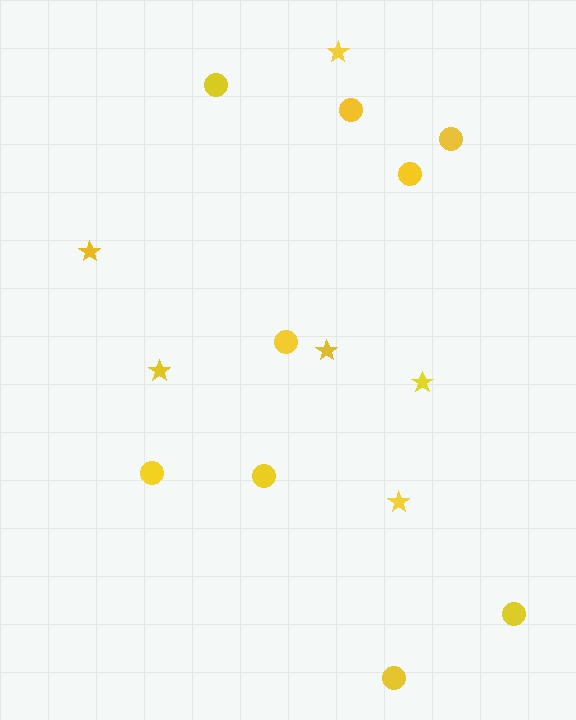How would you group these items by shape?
There are 2 groups: one group of circles (9) and one group of stars (6).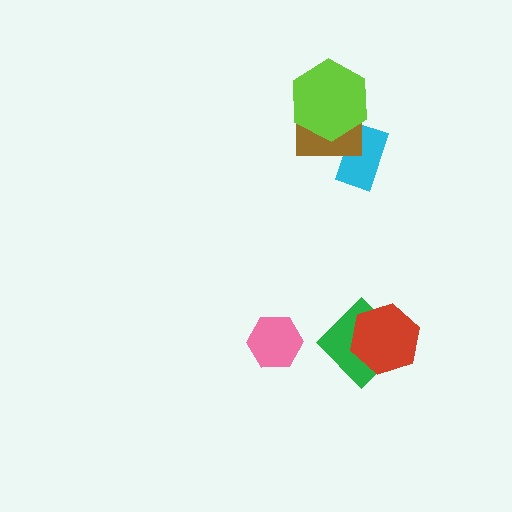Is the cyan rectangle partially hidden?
Yes, it is partially covered by another shape.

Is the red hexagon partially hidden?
No, no other shape covers it.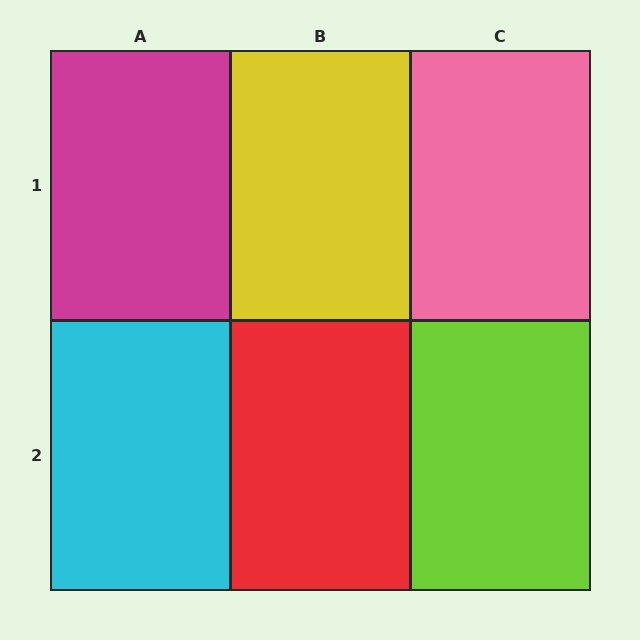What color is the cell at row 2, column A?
Cyan.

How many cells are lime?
1 cell is lime.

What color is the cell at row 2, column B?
Red.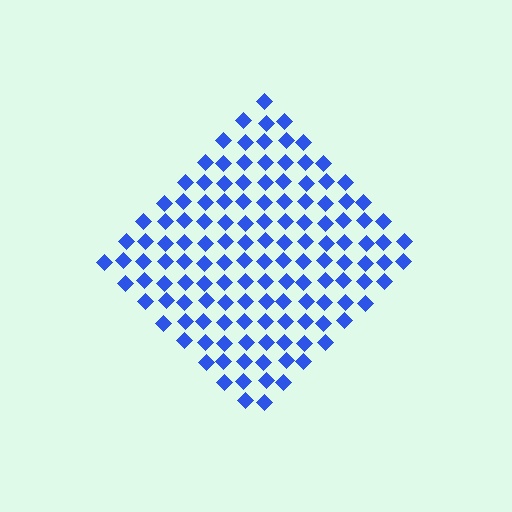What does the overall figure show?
The overall figure shows a diamond.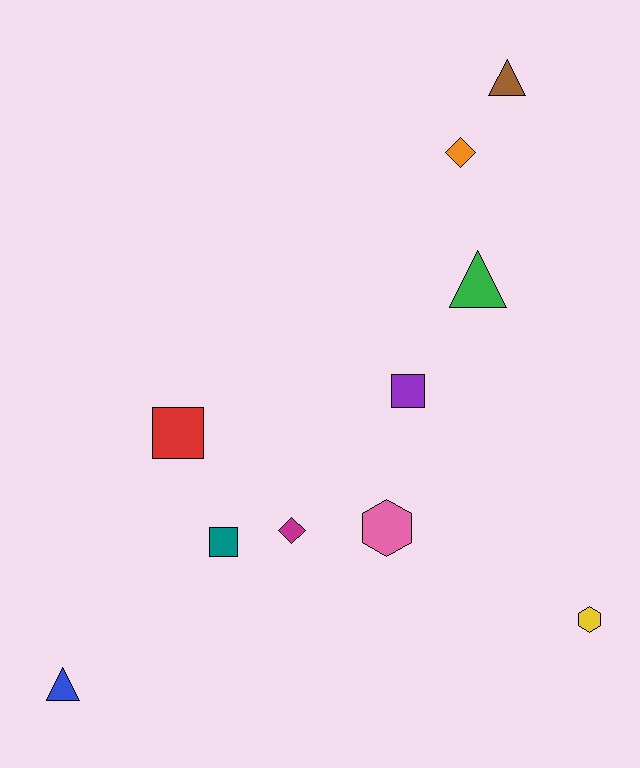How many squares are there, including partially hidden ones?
There are 3 squares.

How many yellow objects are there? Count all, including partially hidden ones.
There is 1 yellow object.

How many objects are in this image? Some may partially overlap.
There are 10 objects.